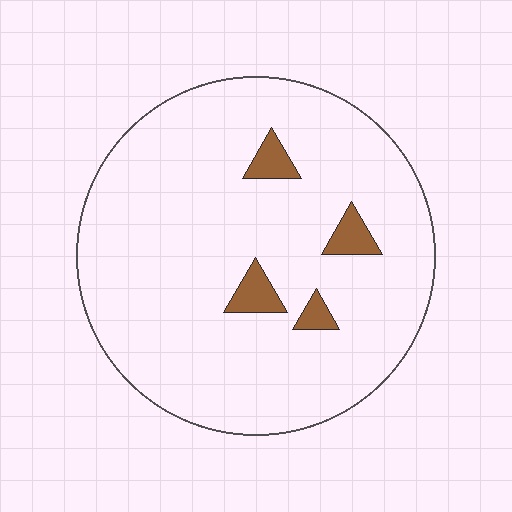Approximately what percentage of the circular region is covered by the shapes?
Approximately 5%.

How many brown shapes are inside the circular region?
4.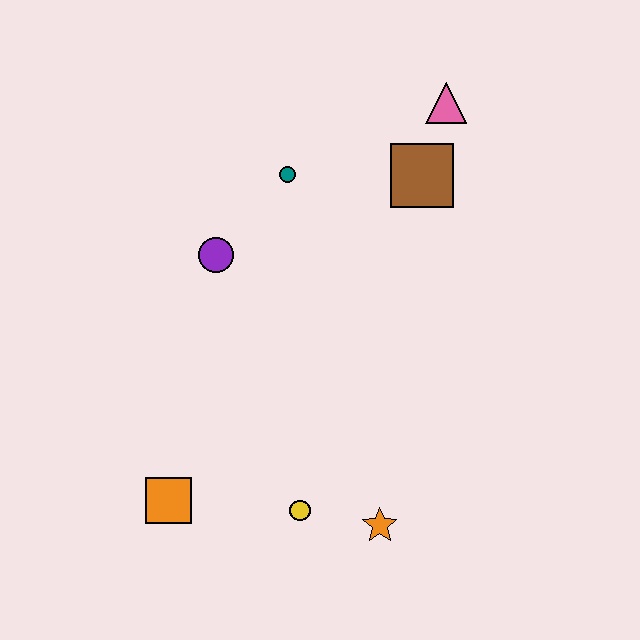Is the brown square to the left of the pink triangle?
Yes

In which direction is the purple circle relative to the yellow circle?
The purple circle is above the yellow circle.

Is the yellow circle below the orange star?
No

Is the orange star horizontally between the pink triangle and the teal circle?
Yes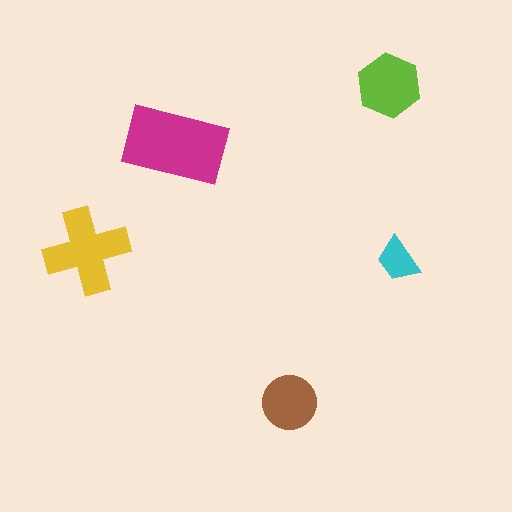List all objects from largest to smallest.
The magenta rectangle, the yellow cross, the lime hexagon, the brown circle, the cyan trapezoid.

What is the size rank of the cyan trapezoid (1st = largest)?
5th.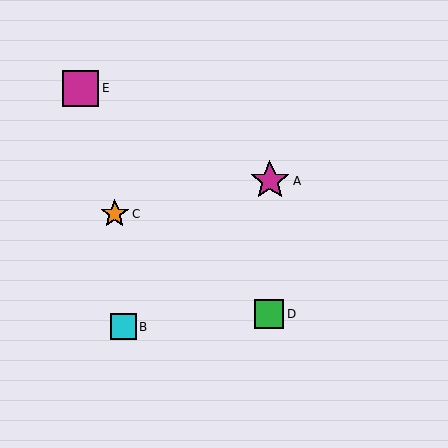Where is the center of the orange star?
The center of the orange star is at (115, 214).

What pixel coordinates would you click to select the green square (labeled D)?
Click at (269, 314) to select the green square D.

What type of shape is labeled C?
Shape C is an orange star.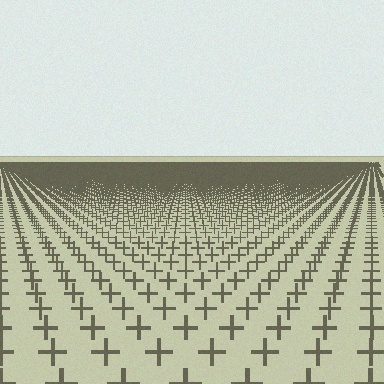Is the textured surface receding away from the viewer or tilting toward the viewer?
The surface is receding away from the viewer. Texture elements get smaller and denser toward the top.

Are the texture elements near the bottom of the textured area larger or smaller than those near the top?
Larger. Near the bottom, elements are closer to the viewer and appear at a bigger on-screen size.